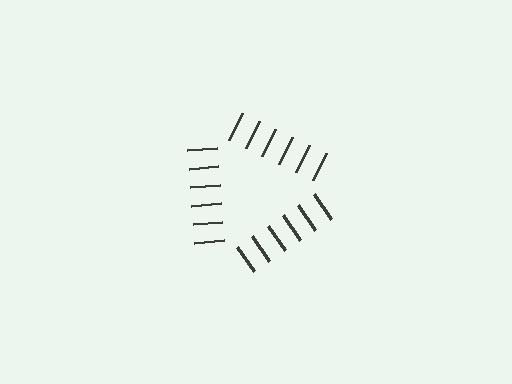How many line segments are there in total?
18 — 6 along each of the 3 edges.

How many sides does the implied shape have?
3 sides — the line-ends trace a triangle.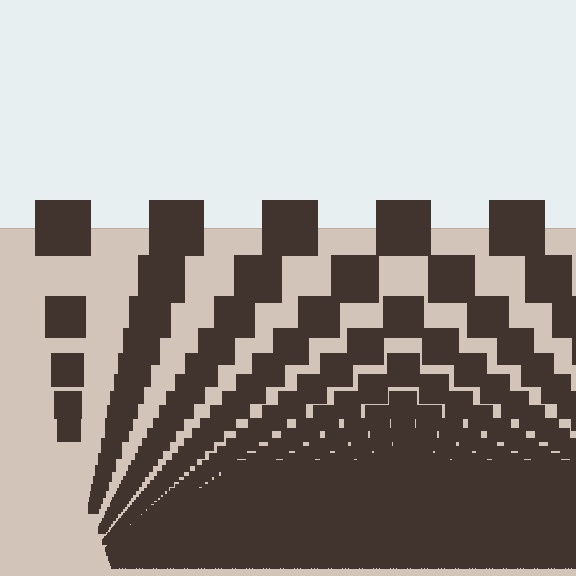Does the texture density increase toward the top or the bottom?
Density increases toward the bottom.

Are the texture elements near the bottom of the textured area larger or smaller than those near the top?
Smaller. The gradient is inverted — elements near the bottom are smaller and denser.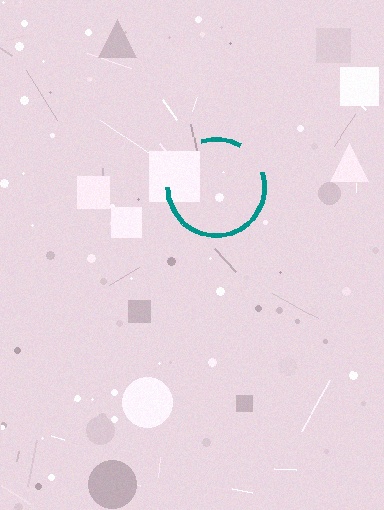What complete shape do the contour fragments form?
The contour fragments form a circle.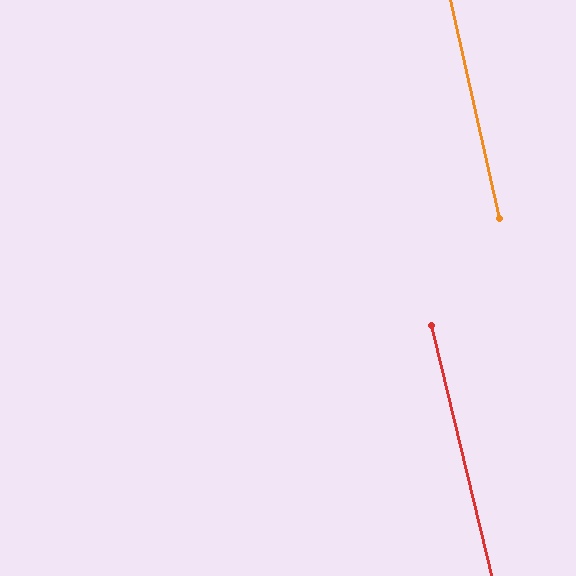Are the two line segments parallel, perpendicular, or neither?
Parallel — their directions differ by only 1.0°.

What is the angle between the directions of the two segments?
Approximately 1 degree.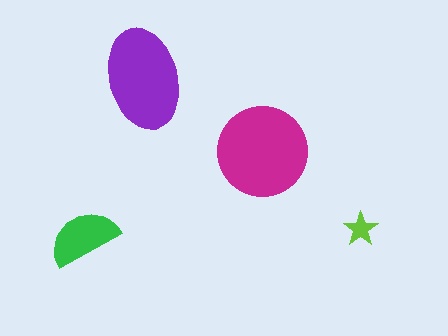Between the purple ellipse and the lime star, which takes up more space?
The purple ellipse.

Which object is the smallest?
The lime star.